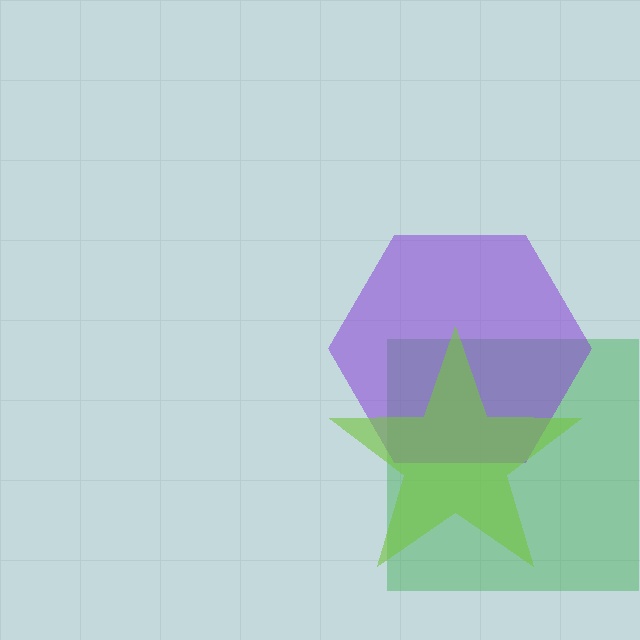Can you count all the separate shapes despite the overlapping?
Yes, there are 3 separate shapes.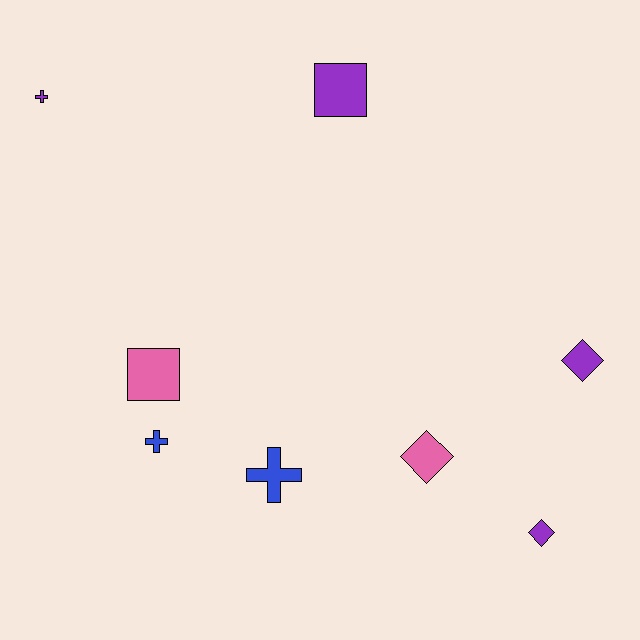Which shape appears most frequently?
Cross, with 3 objects.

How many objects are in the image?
There are 8 objects.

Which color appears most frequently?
Purple, with 4 objects.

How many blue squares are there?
There are no blue squares.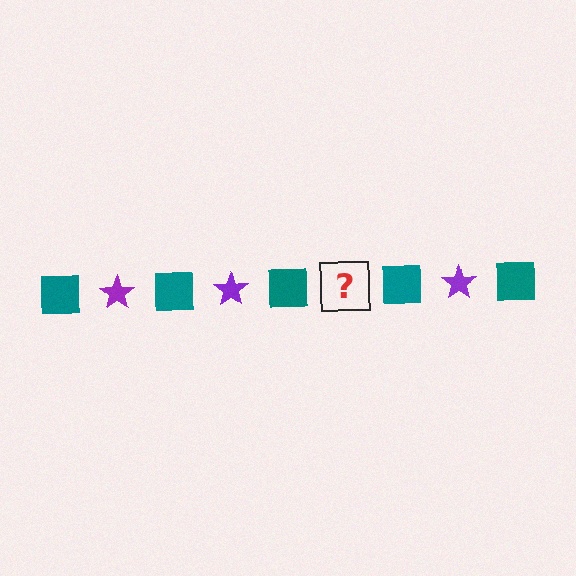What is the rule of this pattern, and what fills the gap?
The rule is that the pattern alternates between teal square and purple star. The gap should be filled with a purple star.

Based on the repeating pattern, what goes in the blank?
The blank should be a purple star.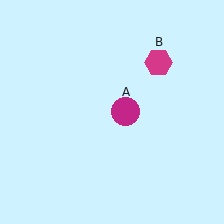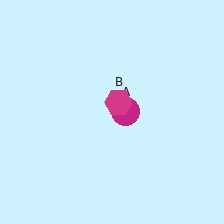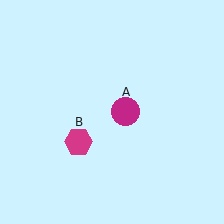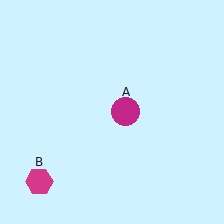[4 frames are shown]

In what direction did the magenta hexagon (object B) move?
The magenta hexagon (object B) moved down and to the left.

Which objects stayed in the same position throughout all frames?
Magenta circle (object A) remained stationary.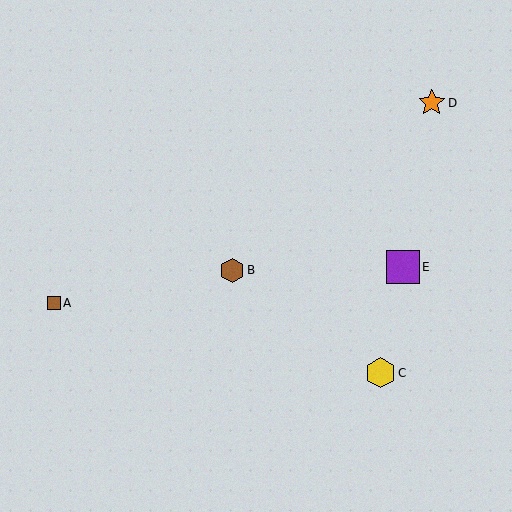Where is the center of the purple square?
The center of the purple square is at (403, 267).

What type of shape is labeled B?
Shape B is a brown hexagon.